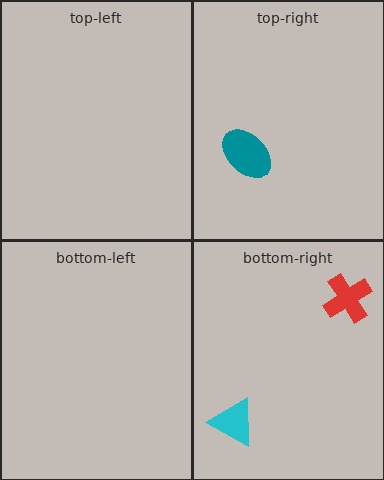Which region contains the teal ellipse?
The top-right region.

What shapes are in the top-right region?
The teal ellipse.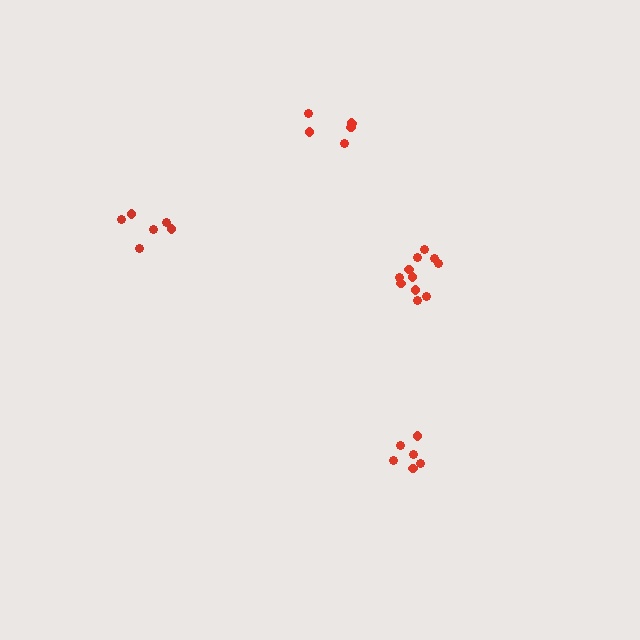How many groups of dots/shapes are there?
There are 4 groups.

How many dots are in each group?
Group 1: 11 dots, Group 2: 6 dots, Group 3: 6 dots, Group 4: 6 dots (29 total).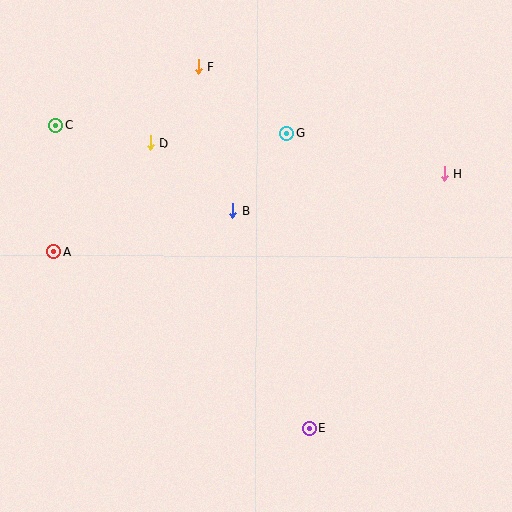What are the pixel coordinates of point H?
Point H is at (445, 174).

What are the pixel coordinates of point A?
Point A is at (54, 251).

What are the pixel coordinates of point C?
Point C is at (56, 125).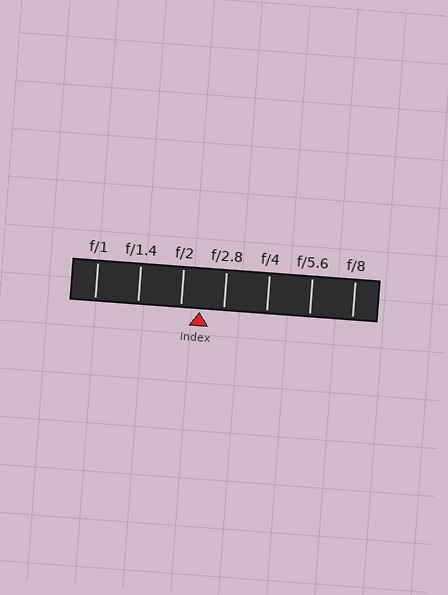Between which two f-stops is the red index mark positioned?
The index mark is between f/2 and f/2.8.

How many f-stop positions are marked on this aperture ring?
There are 7 f-stop positions marked.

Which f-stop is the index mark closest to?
The index mark is closest to f/2.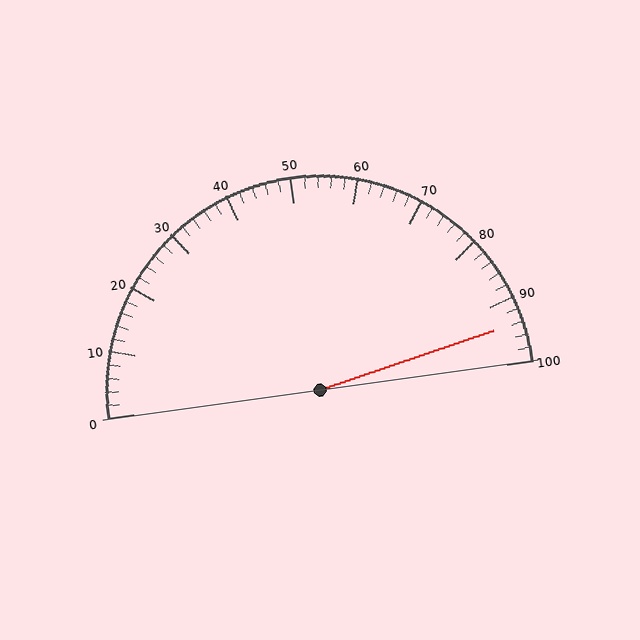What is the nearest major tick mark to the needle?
The nearest major tick mark is 90.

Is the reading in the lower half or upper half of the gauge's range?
The reading is in the upper half of the range (0 to 100).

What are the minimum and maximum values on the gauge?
The gauge ranges from 0 to 100.